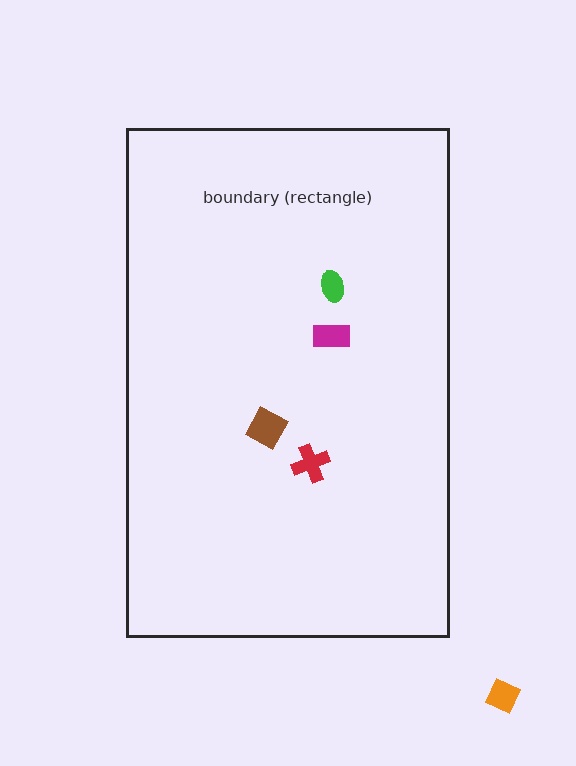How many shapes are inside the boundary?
4 inside, 1 outside.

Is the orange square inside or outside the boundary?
Outside.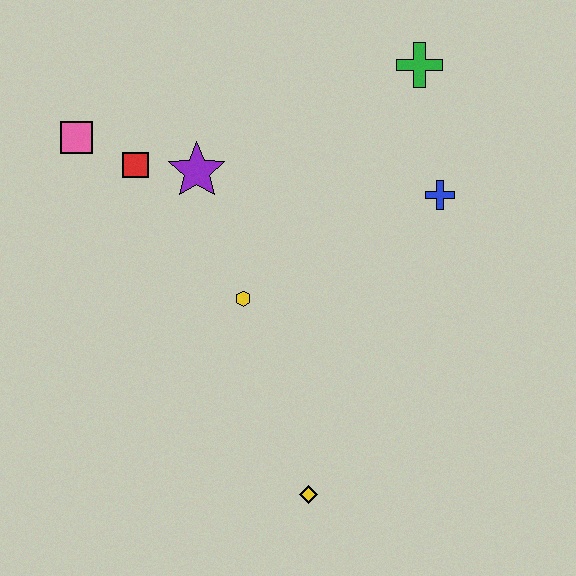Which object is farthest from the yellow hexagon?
The green cross is farthest from the yellow hexagon.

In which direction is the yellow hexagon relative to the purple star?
The yellow hexagon is below the purple star.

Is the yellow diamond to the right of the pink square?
Yes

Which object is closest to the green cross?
The blue cross is closest to the green cross.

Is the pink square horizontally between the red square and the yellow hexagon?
No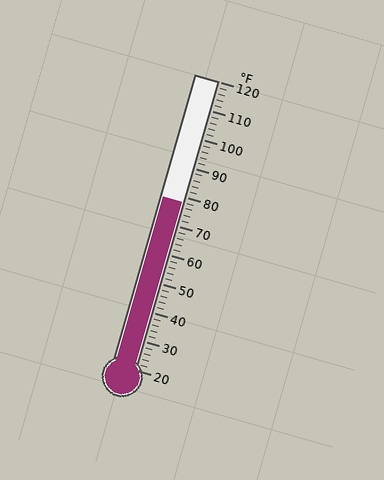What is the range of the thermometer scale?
The thermometer scale ranges from 20°F to 120°F.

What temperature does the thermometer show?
The thermometer shows approximately 78°F.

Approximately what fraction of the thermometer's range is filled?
The thermometer is filled to approximately 60% of its range.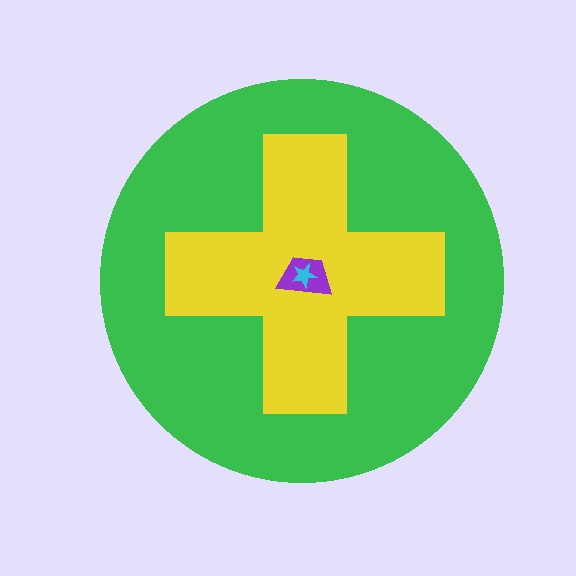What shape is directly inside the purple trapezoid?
The cyan star.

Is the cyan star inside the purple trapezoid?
Yes.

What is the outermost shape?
The green circle.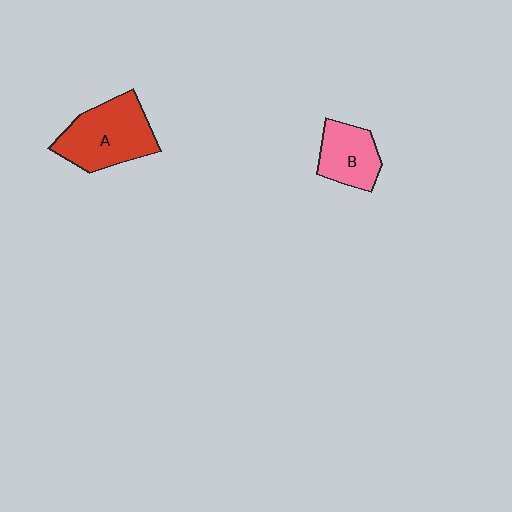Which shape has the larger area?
Shape A (red).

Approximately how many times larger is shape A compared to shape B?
Approximately 1.6 times.